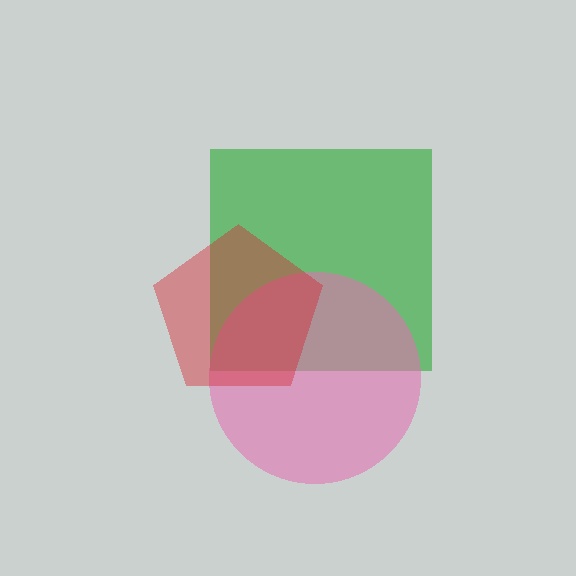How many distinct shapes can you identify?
There are 3 distinct shapes: a green square, a pink circle, a red pentagon.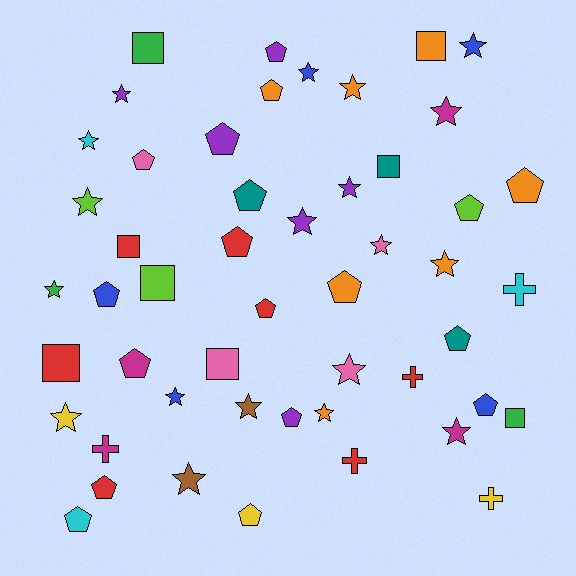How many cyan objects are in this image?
There are 3 cyan objects.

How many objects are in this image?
There are 50 objects.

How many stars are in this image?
There are 19 stars.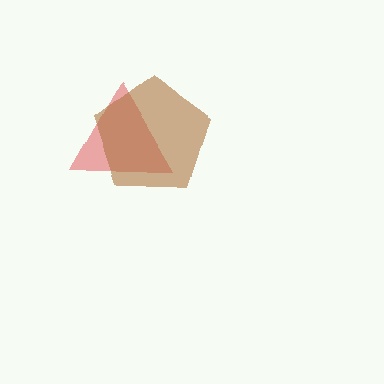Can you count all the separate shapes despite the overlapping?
Yes, there are 2 separate shapes.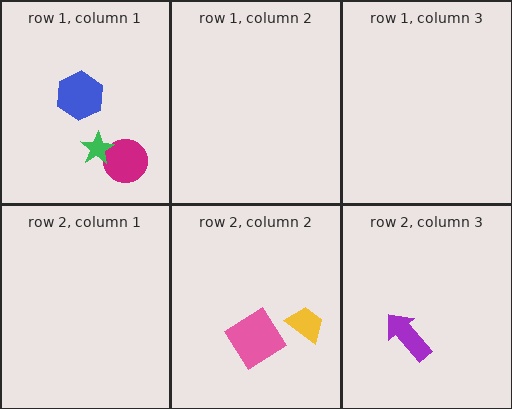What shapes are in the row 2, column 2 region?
The pink diamond, the yellow trapezoid.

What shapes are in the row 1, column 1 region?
The blue hexagon, the magenta circle, the green star.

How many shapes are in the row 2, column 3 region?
1.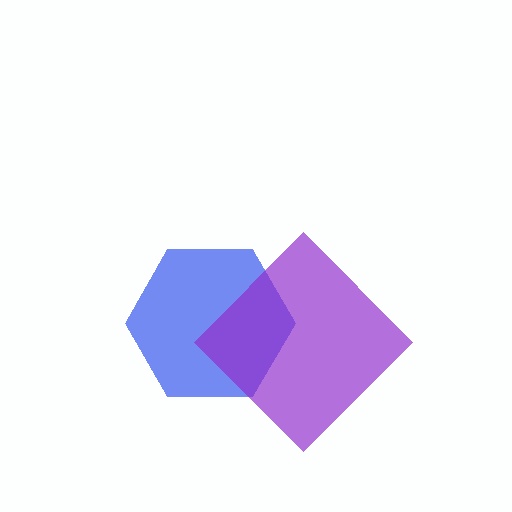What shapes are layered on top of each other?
The layered shapes are: a blue hexagon, a purple diamond.